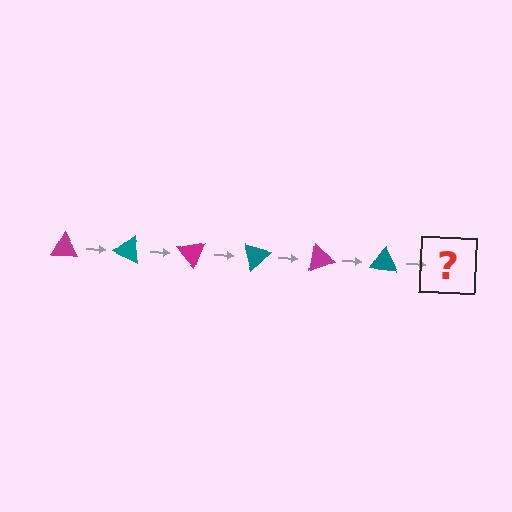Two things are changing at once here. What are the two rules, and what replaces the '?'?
The two rules are that it rotates 25 degrees each step and the color cycles through magenta and teal. The '?' should be a magenta triangle, rotated 150 degrees from the start.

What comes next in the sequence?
The next element should be a magenta triangle, rotated 150 degrees from the start.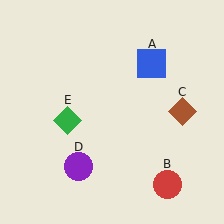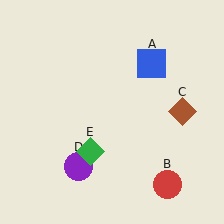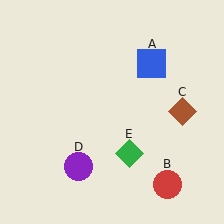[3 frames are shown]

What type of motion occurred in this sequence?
The green diamond (object E) rotated counterclockwise around the center of the scene.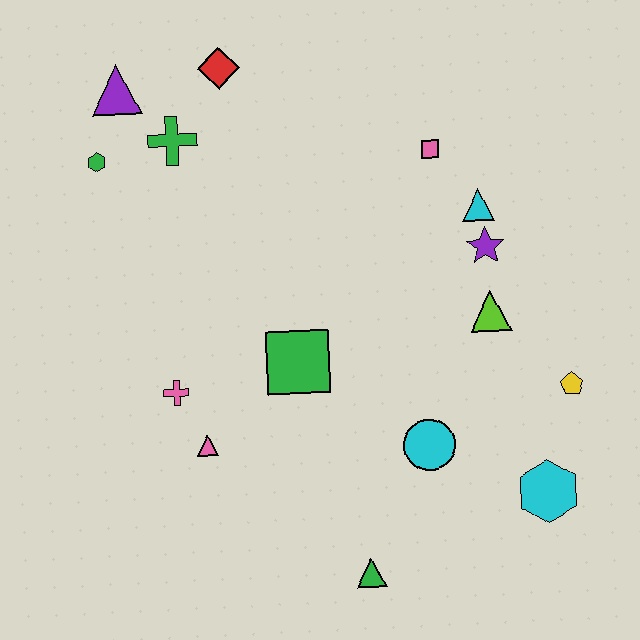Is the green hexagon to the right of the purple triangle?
No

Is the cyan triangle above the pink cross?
Yes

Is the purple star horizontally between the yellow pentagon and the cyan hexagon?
No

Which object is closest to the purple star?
The cyan triangle is closest to the purple star.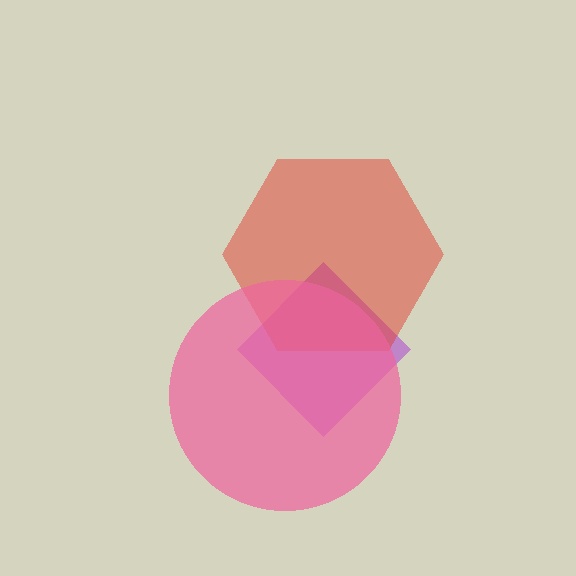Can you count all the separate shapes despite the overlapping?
Yes, there are 3 separate shapes.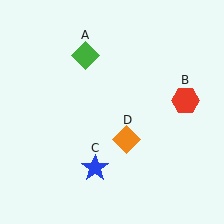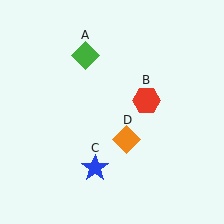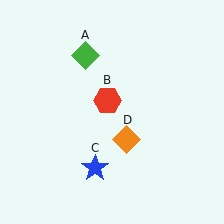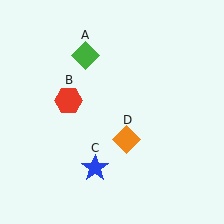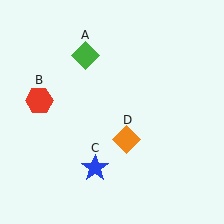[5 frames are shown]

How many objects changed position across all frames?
1 object changed position: red hexagon (object B).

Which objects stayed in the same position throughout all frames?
Green diamond (object A) and blue star (object C) and orange diamond (object D) remained stationary.